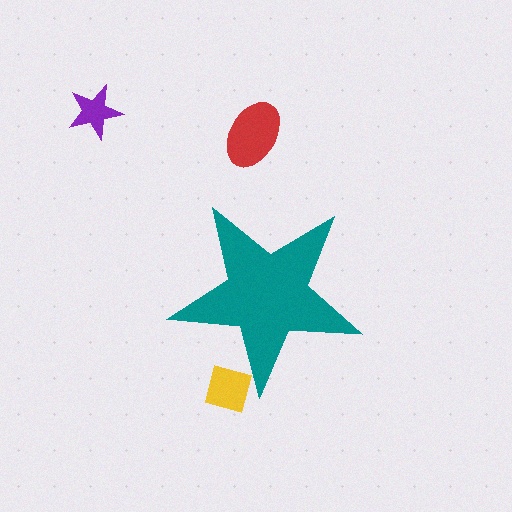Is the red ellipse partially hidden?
No, the red ellipse is fully visible.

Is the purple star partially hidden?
No, the purple star is fully visible.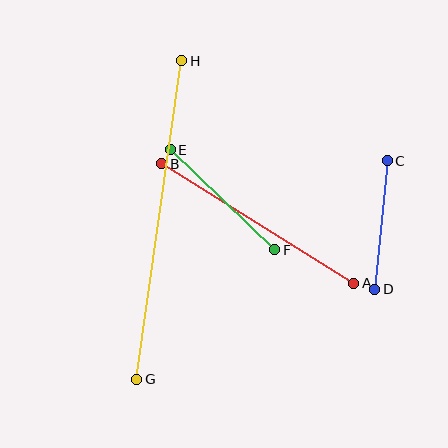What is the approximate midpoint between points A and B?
The midpoint is at approximately (258, 224) pixels.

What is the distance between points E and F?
The distance is approximately 145 pixels.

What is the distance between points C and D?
The distance is approximately 129 pixels.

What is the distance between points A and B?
The distance is approximately 226 pixels.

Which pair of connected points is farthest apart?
Points G and H are farthest apart.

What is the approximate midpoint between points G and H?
The midpoint is at approximately (159, 220) pixels.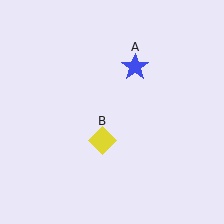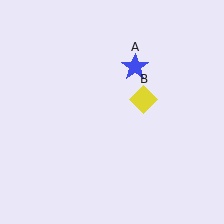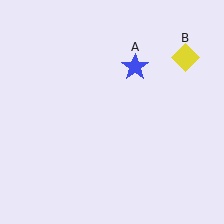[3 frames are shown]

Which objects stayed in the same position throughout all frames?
Blue star (object A) remained stationary.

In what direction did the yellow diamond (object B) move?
The yellow diamond (object B) moved up and to the right.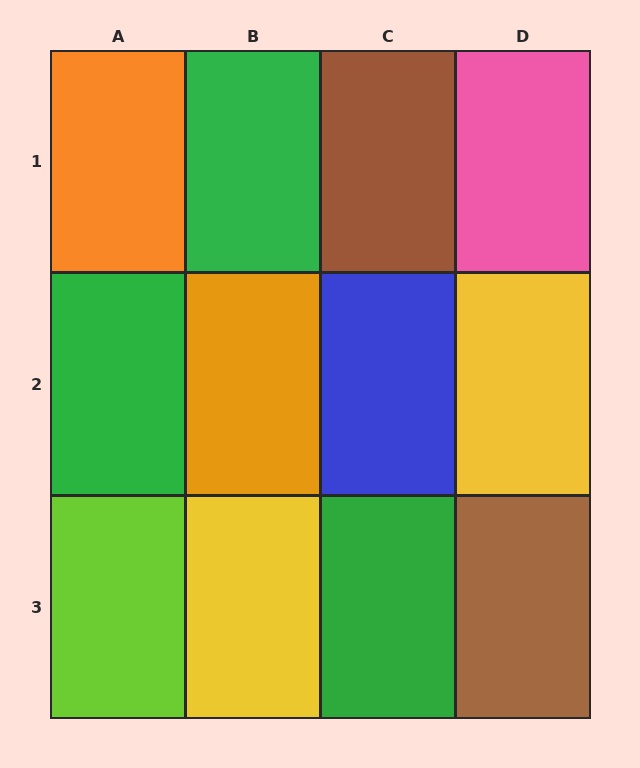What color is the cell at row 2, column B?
Orange.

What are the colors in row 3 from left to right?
Lime, yellow, green, brown.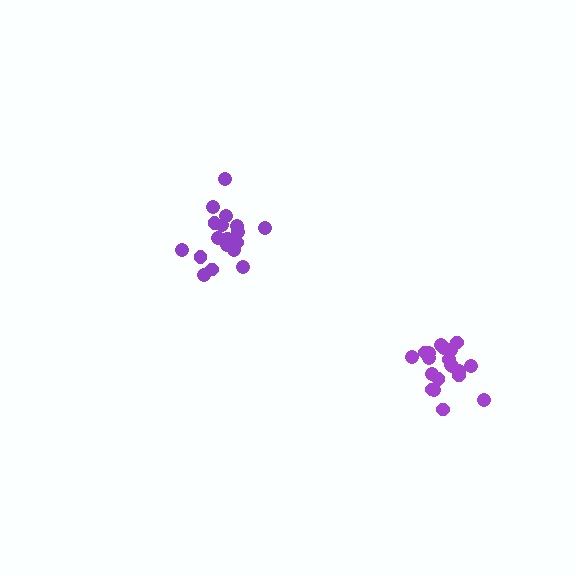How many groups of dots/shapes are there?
There are 2 groups.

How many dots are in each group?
Group 1: 20 dots, Group 2: 20 dots (40 total).